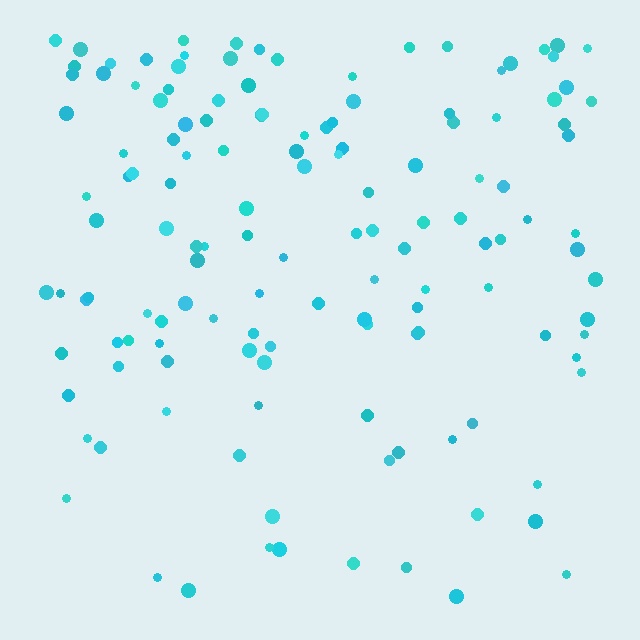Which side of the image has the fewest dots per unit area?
The bottom.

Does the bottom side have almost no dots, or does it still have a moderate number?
Still a moderate number, just noticeably fewer than the top.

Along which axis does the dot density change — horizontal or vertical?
Vertical.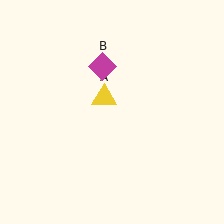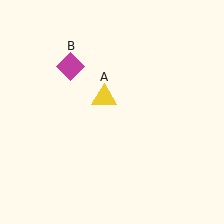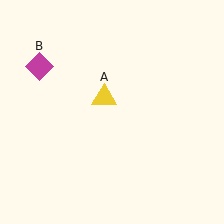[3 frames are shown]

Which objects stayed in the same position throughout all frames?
Yellow triangle (object A) remained stationary.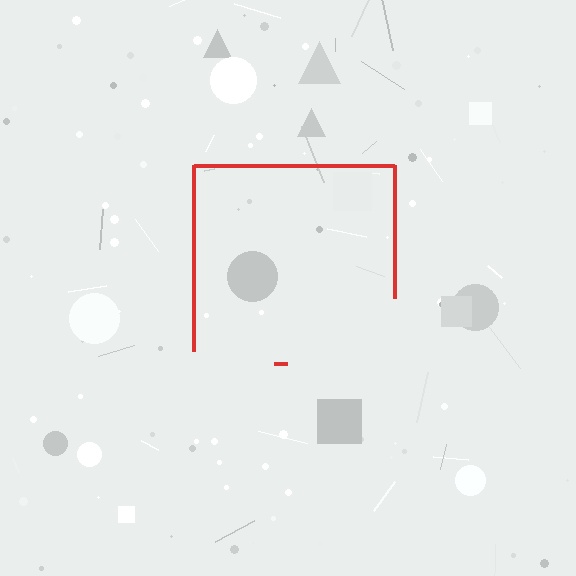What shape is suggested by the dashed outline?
The dashed outline suggests a square.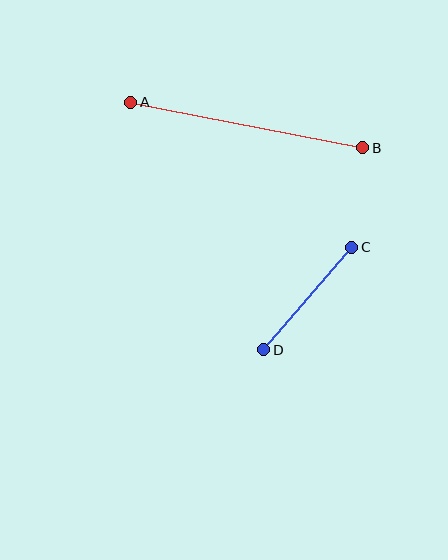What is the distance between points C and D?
The distance is approximately 135 pixels.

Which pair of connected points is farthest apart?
Points A and B are farthest apart.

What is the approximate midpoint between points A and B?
The midpoint is at approximately (247, 125) pixels.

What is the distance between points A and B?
The distance is approximately 237 pixels.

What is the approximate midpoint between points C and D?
The midpoint is at approximately (308, 299) pixels.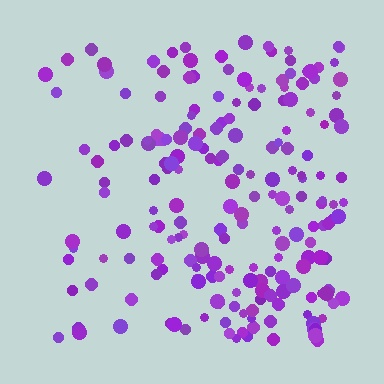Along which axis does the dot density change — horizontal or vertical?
Horizontal.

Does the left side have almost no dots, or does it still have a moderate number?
Still a moderate number, just noticeably fewer than the right.